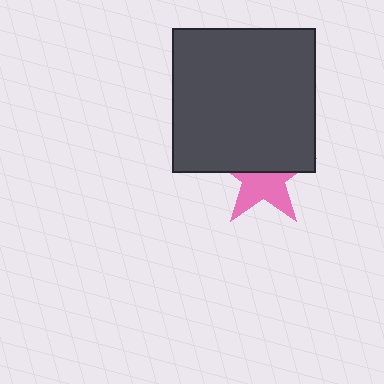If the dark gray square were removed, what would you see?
You would see the complete pink star.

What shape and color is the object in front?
The object in front is a dark gray square.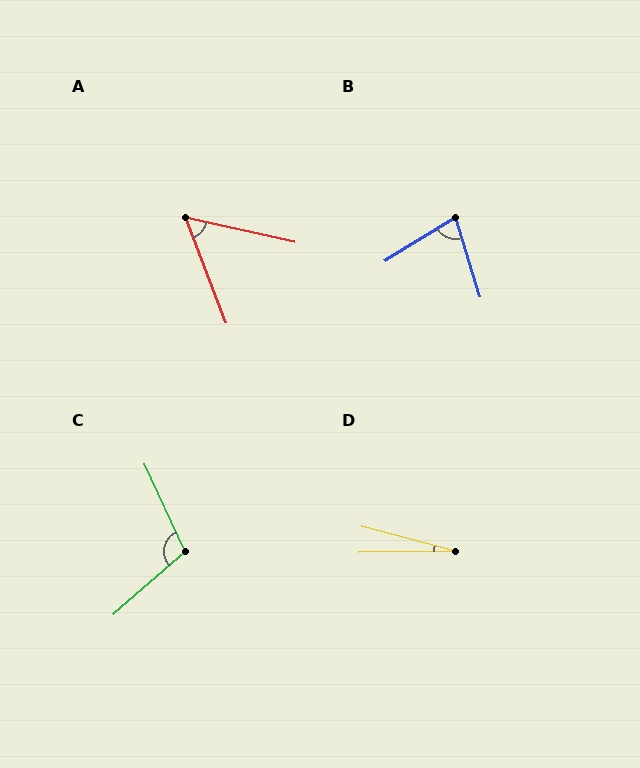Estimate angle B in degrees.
Approximately 75 degrees.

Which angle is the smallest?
D, at approximately 16 degrees.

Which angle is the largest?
C, at approximately 106 degrees.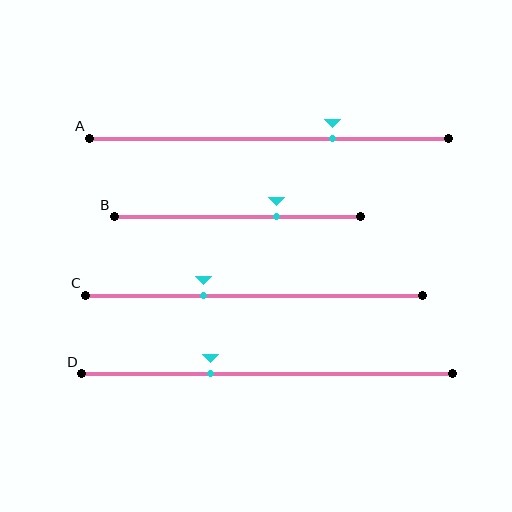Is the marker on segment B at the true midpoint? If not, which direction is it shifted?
No, the marker on segment B is shifted to the right by about 16% of the segment length.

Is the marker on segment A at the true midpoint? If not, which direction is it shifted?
No, the marker on segment A is shifted to the right by about 18% of the segment length.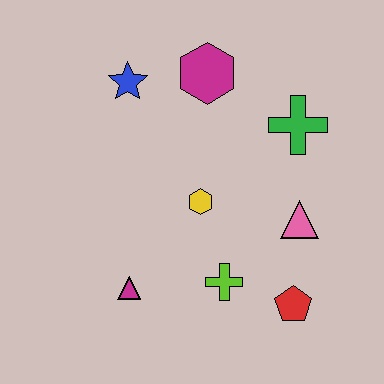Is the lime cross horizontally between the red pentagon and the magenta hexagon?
Yes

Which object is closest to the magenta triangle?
The lime cross is closest to the magenta triangle.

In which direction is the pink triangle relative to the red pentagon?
The pink triangle is above the red pentagon.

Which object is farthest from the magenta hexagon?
The red pentagon is farthest from the magenta hexagon.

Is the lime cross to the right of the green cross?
No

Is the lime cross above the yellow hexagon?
No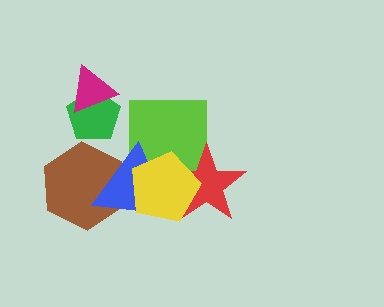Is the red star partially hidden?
Yes, it is partially covered by another shape.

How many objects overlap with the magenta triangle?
1 object overlaps with the magenta triangle.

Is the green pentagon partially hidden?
Yes, it is partially covered by another shape.